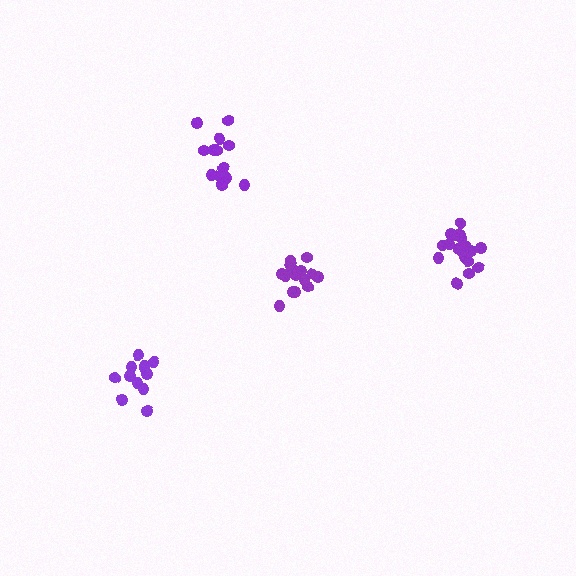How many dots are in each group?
Group 1: 18 dots, Group 2: 15 dots, Group 3: 12 dots, Group 4: 14 dots (59 total).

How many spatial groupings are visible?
There are 4 spatial groupings.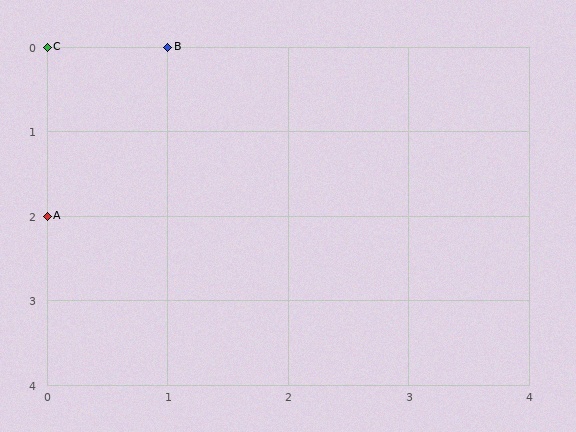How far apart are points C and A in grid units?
Points C and A are 2 rows apart.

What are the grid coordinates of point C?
Point C is at grid coordinates (0, 0).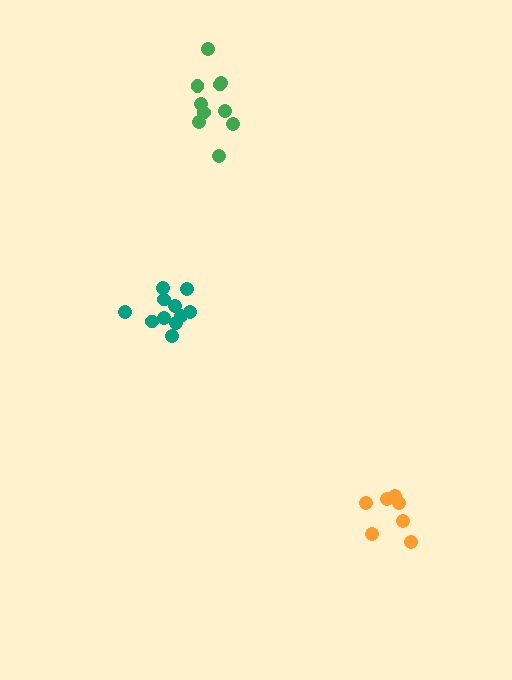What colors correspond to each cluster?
The clusters are colored: orange, teal, green.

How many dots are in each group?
Group 1: 7 dots, Group 2: 11 dots, Group 3: 10 dots (28 total).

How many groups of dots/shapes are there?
There are 3 groups.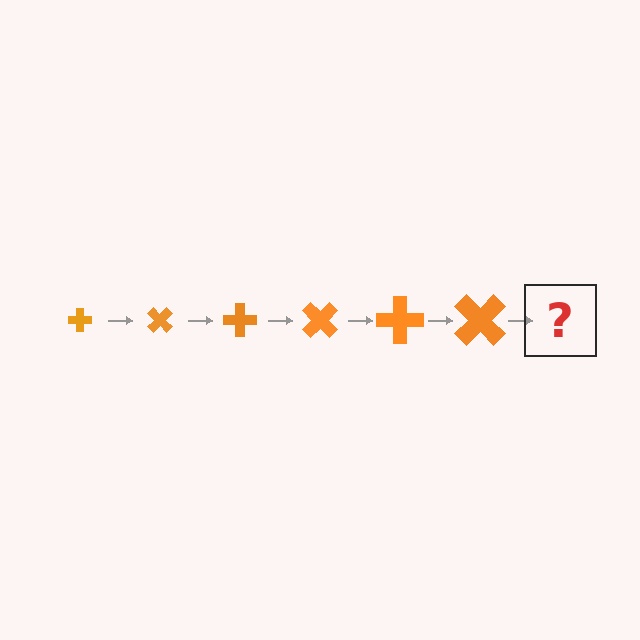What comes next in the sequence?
The next element should be a cross, larger than the previous one and rotated 270 degrees from the start.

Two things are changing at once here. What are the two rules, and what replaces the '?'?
The two rules are that the cross grows larger each step and it rotates 45 degrees each step. The '?' should be a cross, larger than the previous one and rotated 270 degrees from the start.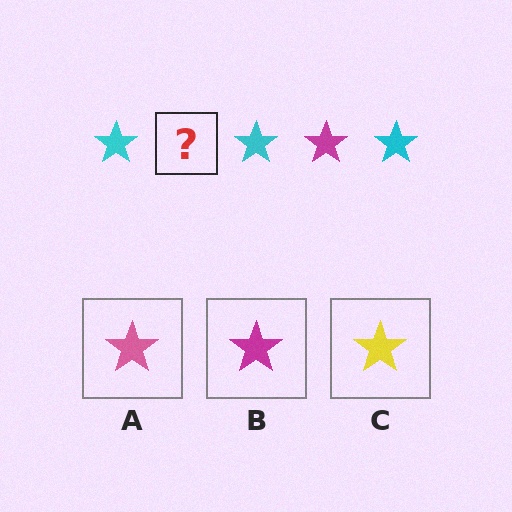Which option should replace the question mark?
Option B.